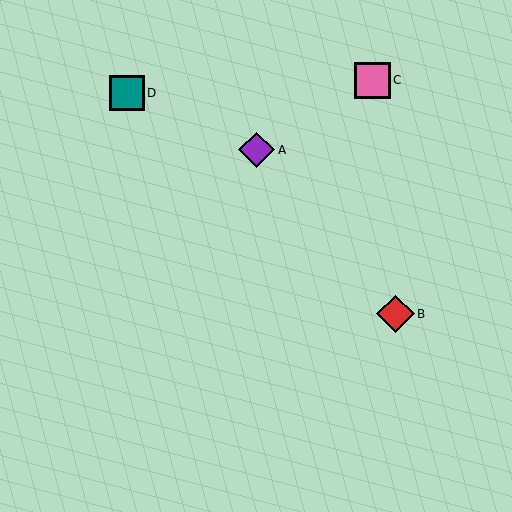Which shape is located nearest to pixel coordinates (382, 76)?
The pink square (labeled C) at (372, 80) is nearest to that location.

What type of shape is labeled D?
Shape D is a teal square.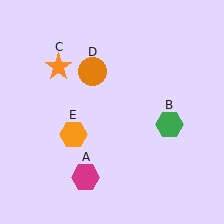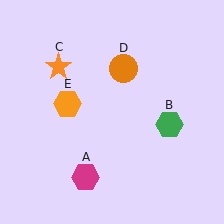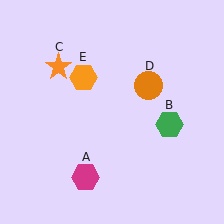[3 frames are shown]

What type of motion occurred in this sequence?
The orange circle (object D), orange hexagon (object E) rotated clockwise around the center of the scene.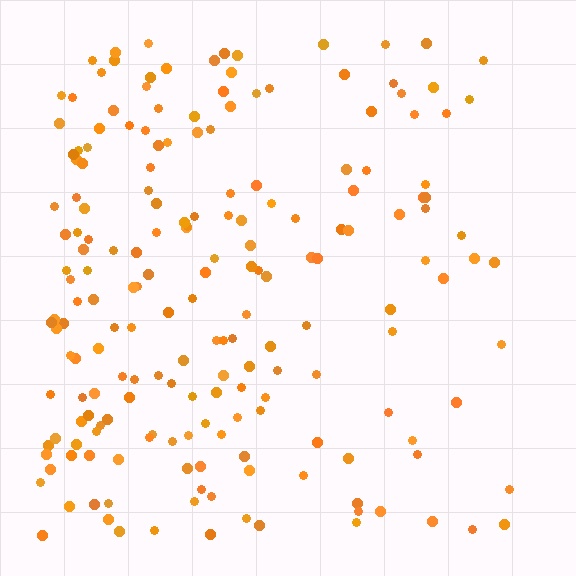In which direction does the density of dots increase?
From right to left, with the left side densest.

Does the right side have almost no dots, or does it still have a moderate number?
Still a moderate number, just noticeably fewer than the left.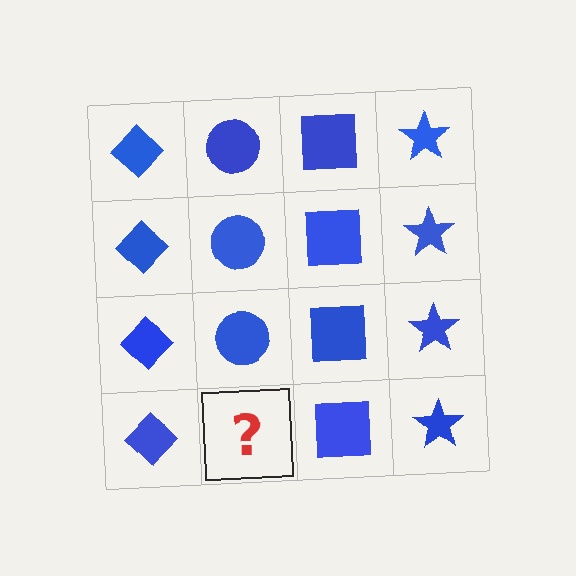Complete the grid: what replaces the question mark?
The question mark should be replaced with a blue circle.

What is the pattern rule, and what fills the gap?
The rule is that each column has a consistent shape. The gap should be filled with a blue circle.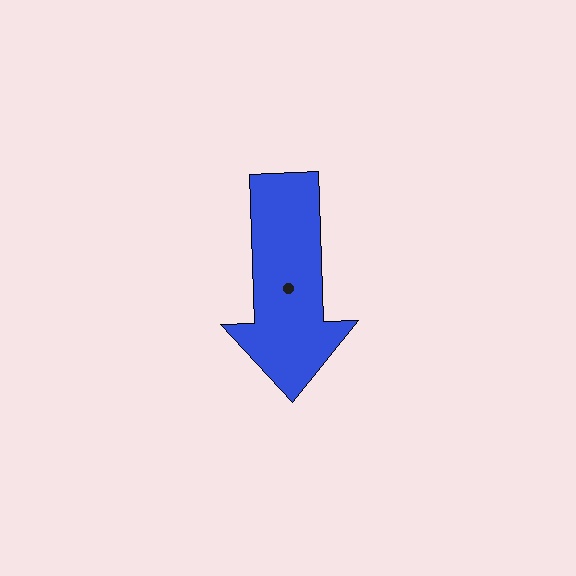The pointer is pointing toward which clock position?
Roughly 6 o'clock.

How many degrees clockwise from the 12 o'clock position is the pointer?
Approximately 178 degrees.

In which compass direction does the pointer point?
South.